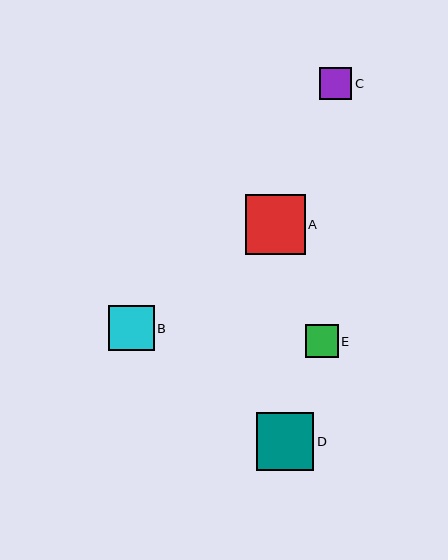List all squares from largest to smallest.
From largest to smallest: A, D, B, E, C.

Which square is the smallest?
Square C is the smallest with a size of approximately 32 pixels.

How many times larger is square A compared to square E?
Square A is approximately 1.8 times the size of square E.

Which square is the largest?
Square A is the largest with a size of approximately 60 pixels.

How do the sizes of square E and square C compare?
Square E and square C are approximately the same size.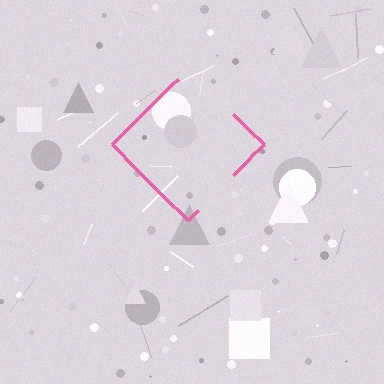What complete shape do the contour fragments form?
The contour fragments form a diamond.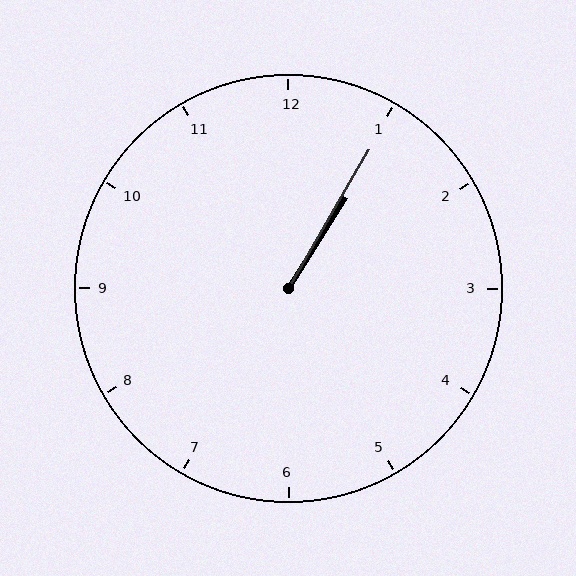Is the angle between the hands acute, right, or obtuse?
It is acute.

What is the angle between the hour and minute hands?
Approximately 2 degrees.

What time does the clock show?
1:05.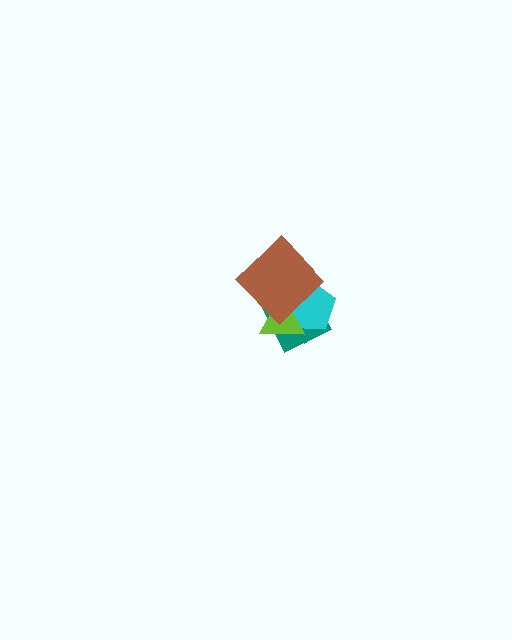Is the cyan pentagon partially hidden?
Yes, it is partially covered by another shape.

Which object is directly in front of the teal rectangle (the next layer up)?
The cyan pentagon is directly in front of the teal rectangle.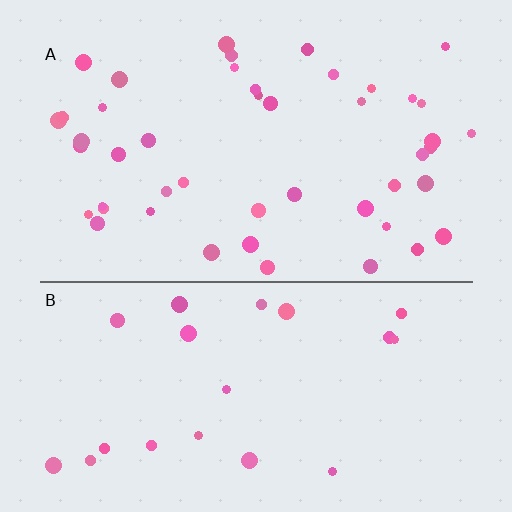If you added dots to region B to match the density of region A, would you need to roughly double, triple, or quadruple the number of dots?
Approximately double.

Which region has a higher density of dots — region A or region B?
A (the top).